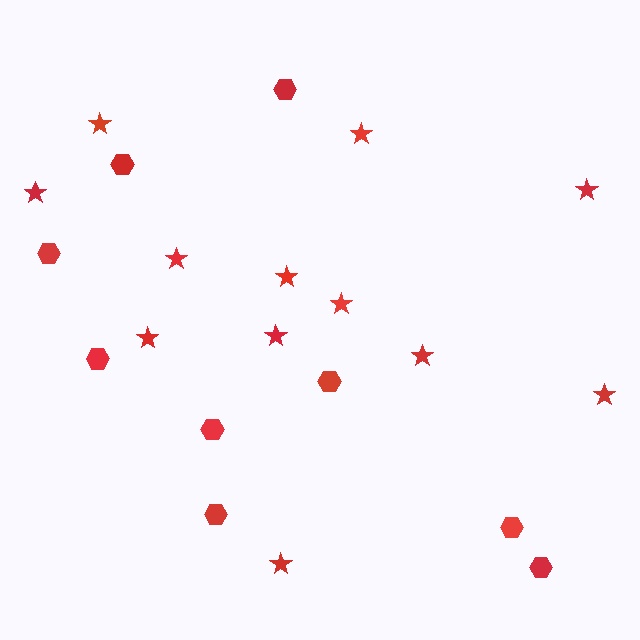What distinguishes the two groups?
There are 2 groups: one group of hexagons (9) and one group of stars (12).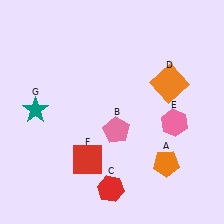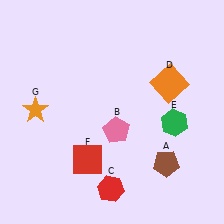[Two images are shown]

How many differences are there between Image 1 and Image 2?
There are 3 differences between the two images.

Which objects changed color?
A changed from orange to brown. E changed from pink to green. G changed from teal to orange.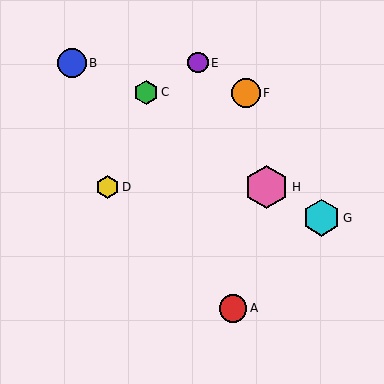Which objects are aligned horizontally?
Objects D, H are aligned horizontally.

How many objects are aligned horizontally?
2 objects (D, H) are aligned horizontally.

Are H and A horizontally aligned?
No, H is at y≈187 and A is at y≈308.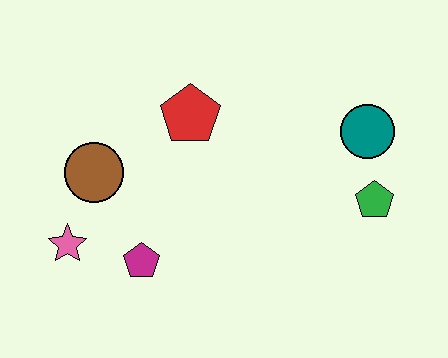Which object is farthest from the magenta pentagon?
The teal circle is farthest from the magenta pentagon.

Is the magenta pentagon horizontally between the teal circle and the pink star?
Yes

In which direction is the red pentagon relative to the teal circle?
The red pentagon is to the left of the teal circle.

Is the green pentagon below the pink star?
No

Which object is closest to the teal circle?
The green pentagon is closest to the teal circle.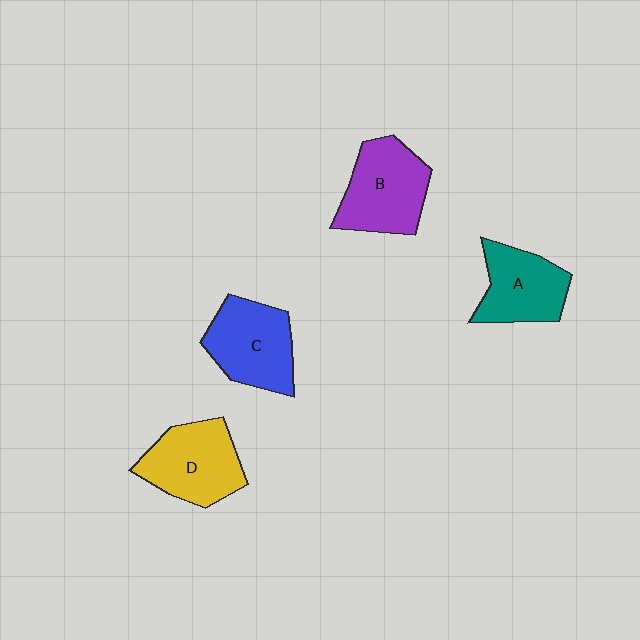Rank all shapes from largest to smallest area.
From largest to smallest: B (purple), D (yellow), C (blue), A (teal).